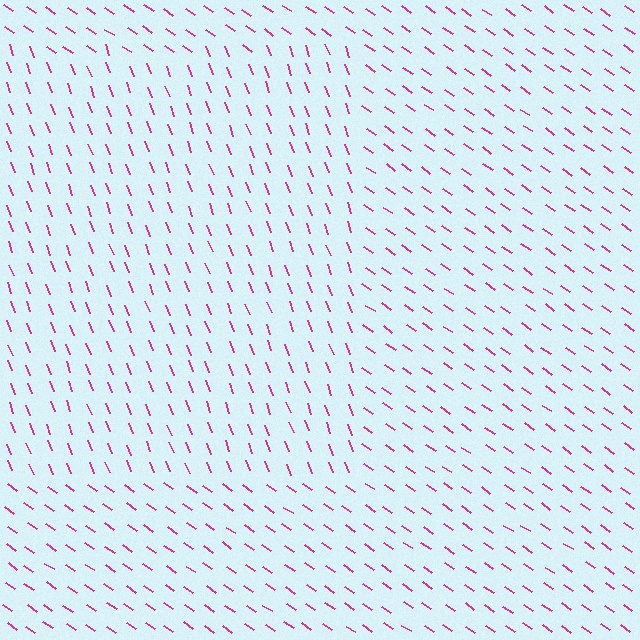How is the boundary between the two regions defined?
The boundary is defined purely by a change in line orientation (approximately 35 degrees difference). All lines are the same color and thickness.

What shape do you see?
I see a rectangle.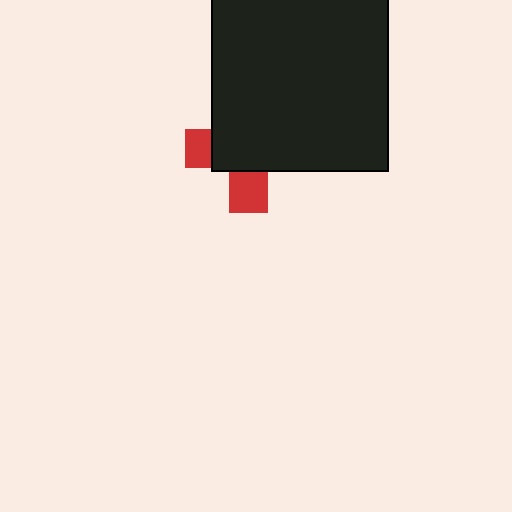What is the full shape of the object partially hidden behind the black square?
The partially hidden object is a red cross.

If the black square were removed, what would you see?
You would see the complete red cross.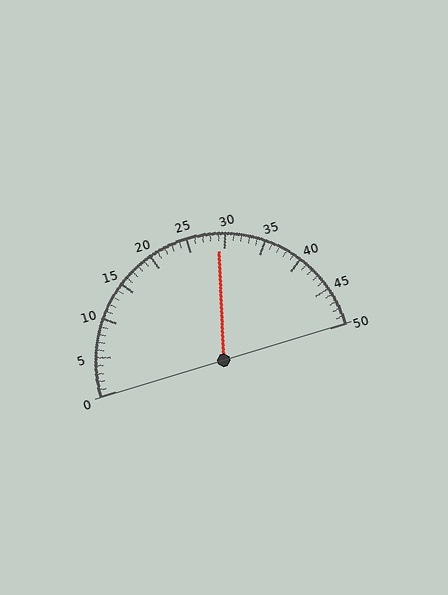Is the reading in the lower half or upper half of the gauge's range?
The reading is in the upper half of the range (0 to 50).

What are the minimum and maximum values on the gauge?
The gauge ranges from 0 to 50.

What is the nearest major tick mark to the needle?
The nearest major tick mark is 30.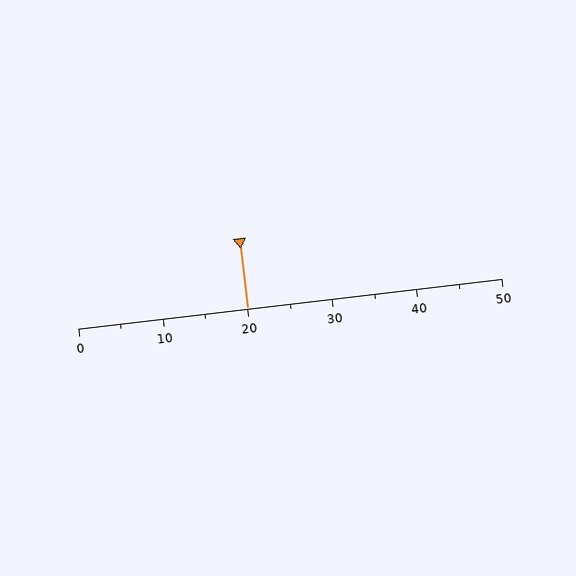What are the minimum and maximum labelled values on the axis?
The axis runs from 0 to 50.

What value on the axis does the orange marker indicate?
The marker indicates approximately 20.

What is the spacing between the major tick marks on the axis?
The major ticks are spaced 10 apart.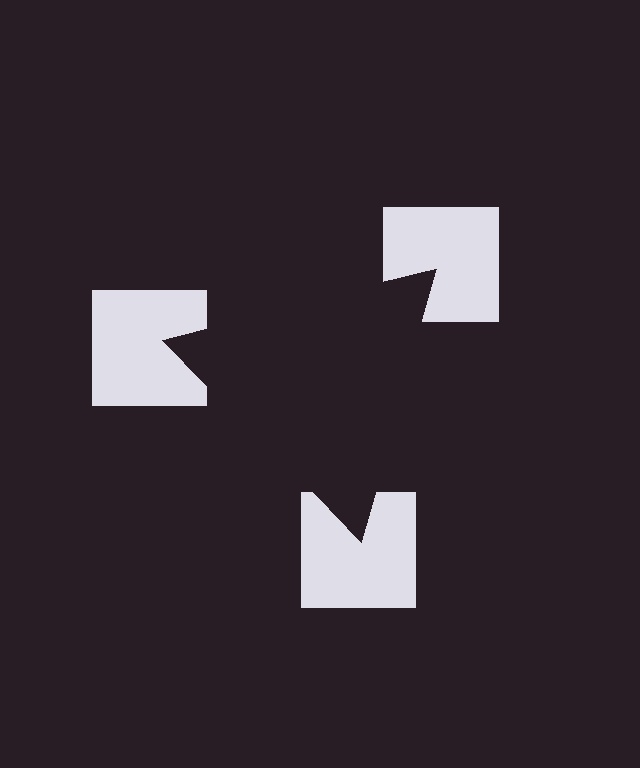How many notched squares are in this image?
There are 3 — one at each vertex of the illusory triangle.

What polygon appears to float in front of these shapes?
An illusory triangle — its edges are inferred from the aligned wedge cuts in the notched squares, not physically drawn.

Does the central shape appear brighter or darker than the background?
It typically appears slightly darker than the background, even though no actual brightness change is drawn.